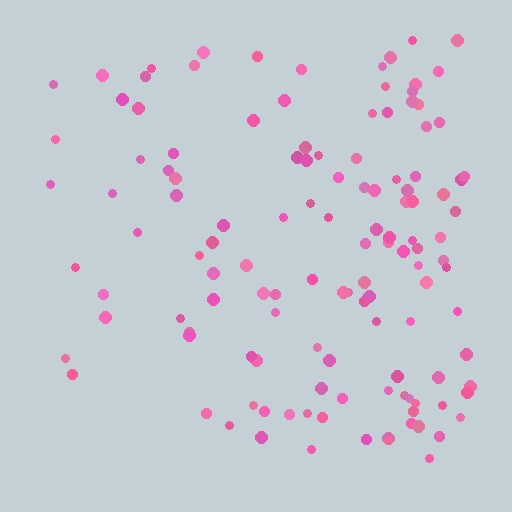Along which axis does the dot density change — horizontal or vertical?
Horizontal.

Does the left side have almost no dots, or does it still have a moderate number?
Still a moderate number, just noticeably fewer than the right.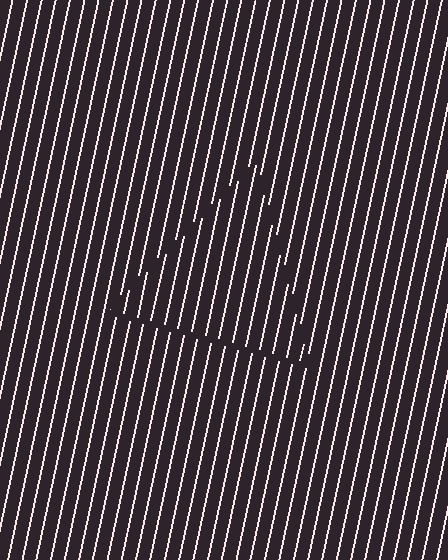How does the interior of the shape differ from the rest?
The interior of the shape contains the same grating, shifted by half a period — the contour is defined by the phase discontinuity where line-ends from the inner and outer gratings abut.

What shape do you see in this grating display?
An illusory triangle. The interior of the shape contains the same grating, shifted by half a period — the contour is defined by the phase discontinuity where line-ends from the inner and outer gratings abut.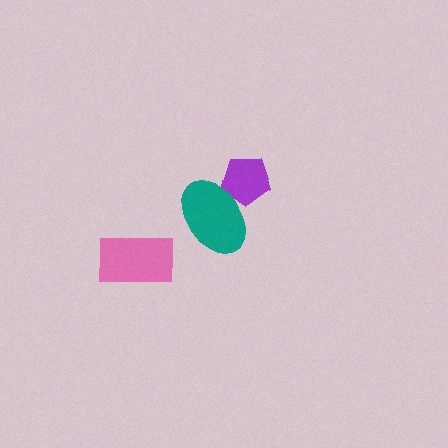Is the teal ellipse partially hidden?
No, no other shape covers it.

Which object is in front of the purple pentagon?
The teal ellipse is in front of the purple pentagon.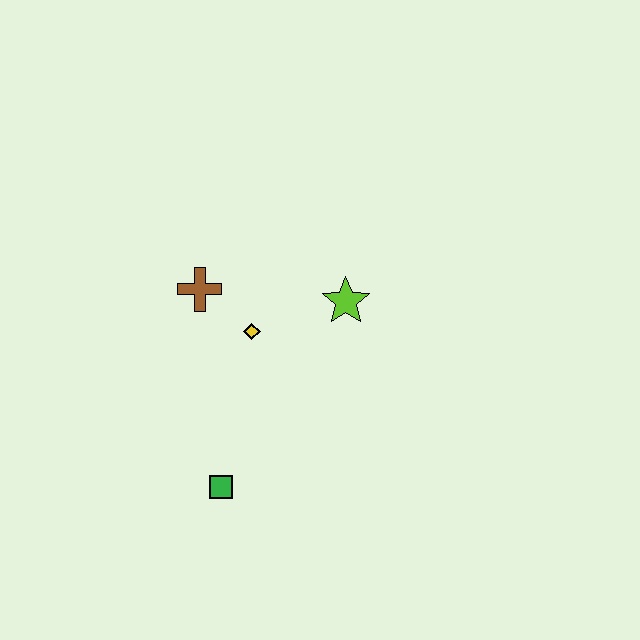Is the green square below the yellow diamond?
Yes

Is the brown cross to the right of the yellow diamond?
No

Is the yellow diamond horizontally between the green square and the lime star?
Yes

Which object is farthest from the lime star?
The green square is farthest from the lime star.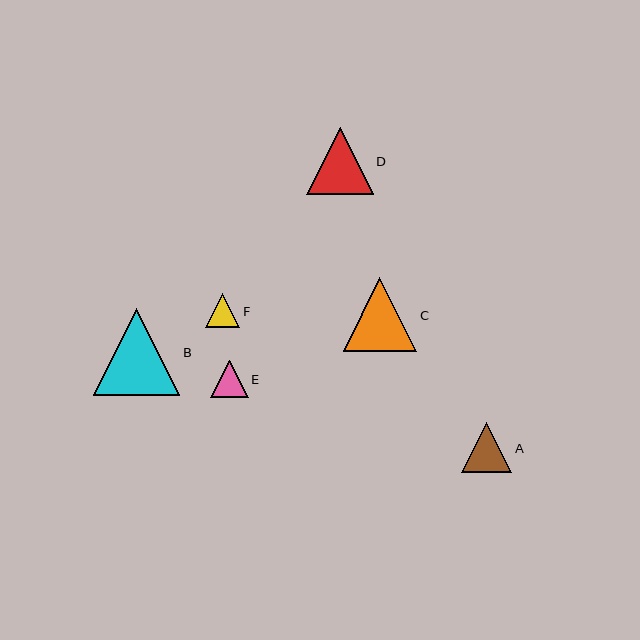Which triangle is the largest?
Triangle B is the largest with a size of approximately 86 pixels.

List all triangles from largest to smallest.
From largest to smallest: B, C, D, A, E, F.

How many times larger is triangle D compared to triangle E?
Triangle D is approximately 1.8 times the size of triangle E.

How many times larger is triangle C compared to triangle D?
Triangle C is approximately 1.1 times the size of triangle D.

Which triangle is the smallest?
Triangle F is the smallest with a size of approximately 34 pixels.